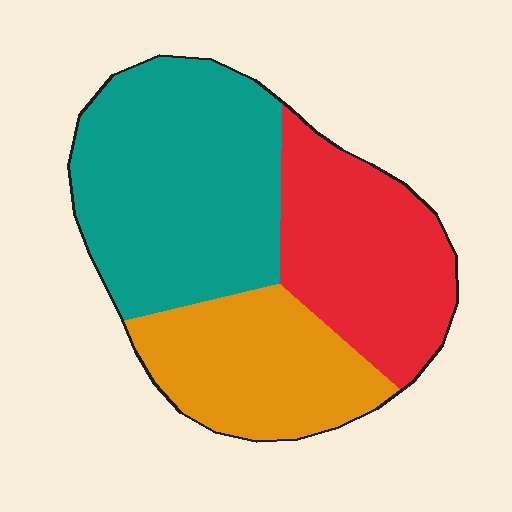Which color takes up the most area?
Teal, at roughly 45%.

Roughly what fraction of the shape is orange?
Orange takes up about one quarter (1/4) of the shape.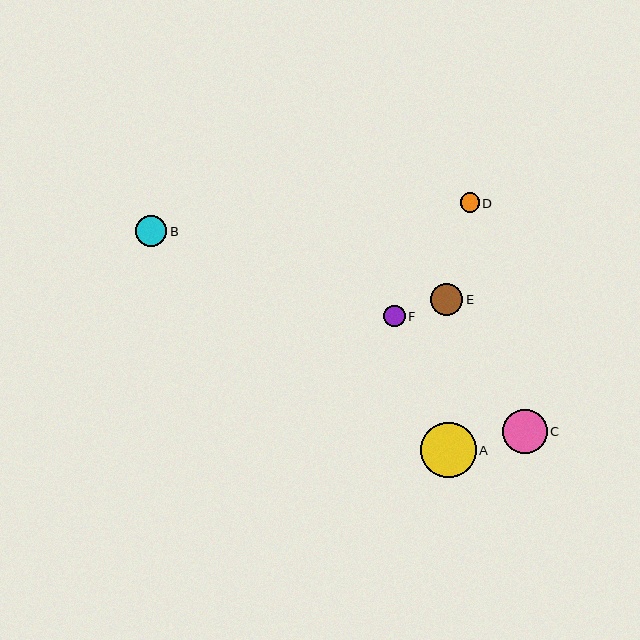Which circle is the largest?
Circle A is the largest with a size of approximately 55 pixels.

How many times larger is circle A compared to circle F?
Circle A is approximately 2.6 times the size of circle F.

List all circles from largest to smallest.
From largest to smallest: A, C, E, B, F, D.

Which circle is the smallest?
Circle D is the smallest with a size of approximately 19 pixels.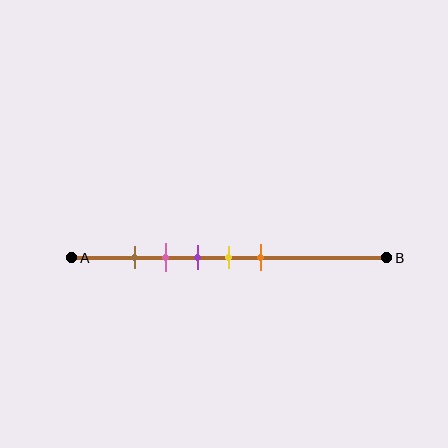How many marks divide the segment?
There are 5 marks dividing the segment.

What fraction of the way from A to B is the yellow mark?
The yellow mark is approximately 50% (0.5) of the way from A to B.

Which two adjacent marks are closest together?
The brown and pink marks are the closest adjacent pair.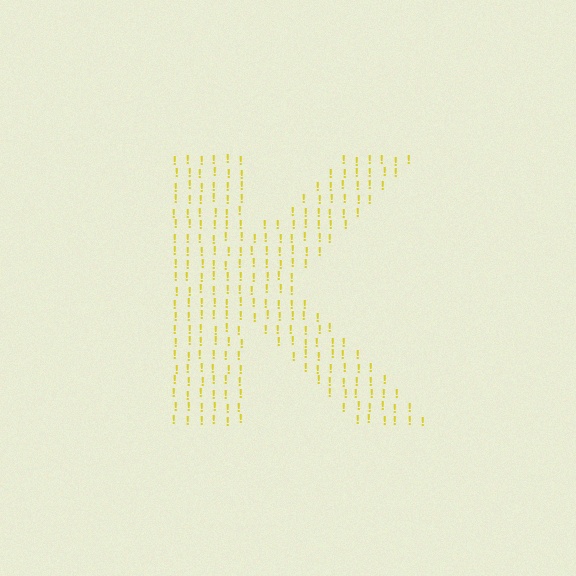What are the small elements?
The small elements are exclamation marks.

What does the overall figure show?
The overall figure shows the letter K.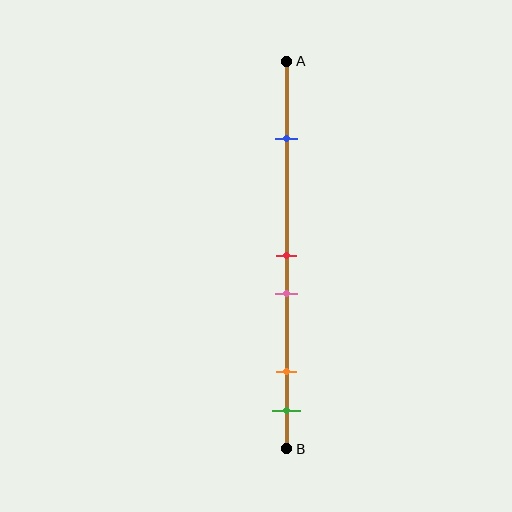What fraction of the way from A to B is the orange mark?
The orange mark is approximately 80% (0.8) of the way from A to B.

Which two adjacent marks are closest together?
The red and pink marks are the closest adjacent pair.